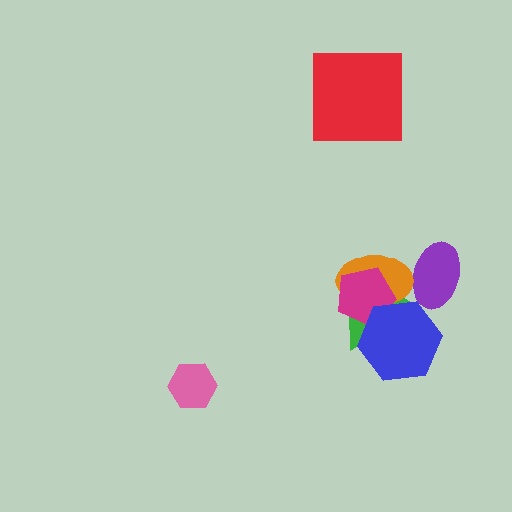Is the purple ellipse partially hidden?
Yes, it is partially covered by another shape.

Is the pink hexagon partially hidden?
No, no other shape covers it.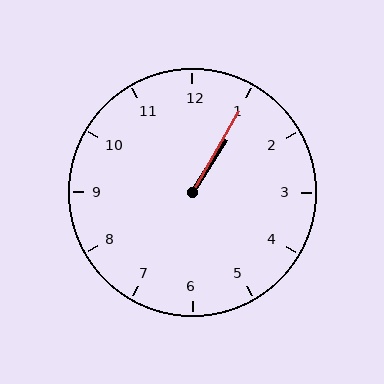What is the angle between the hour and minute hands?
Approximately 2 degrees.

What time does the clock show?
1:05.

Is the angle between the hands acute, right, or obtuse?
It is acute.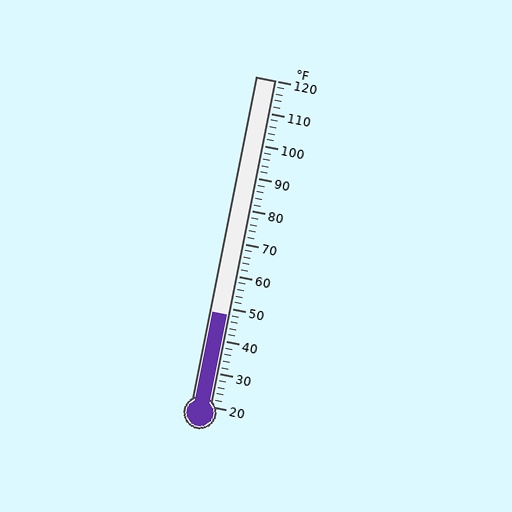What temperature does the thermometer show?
The thermometer shows approximately 48°F.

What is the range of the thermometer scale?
The thermometer scale ranges from 20°F to 120°F.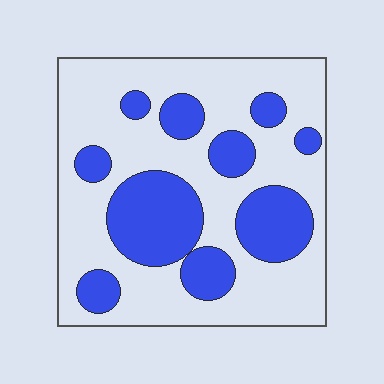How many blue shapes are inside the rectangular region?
10.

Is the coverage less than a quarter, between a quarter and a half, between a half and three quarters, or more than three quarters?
Between a quarter and a half.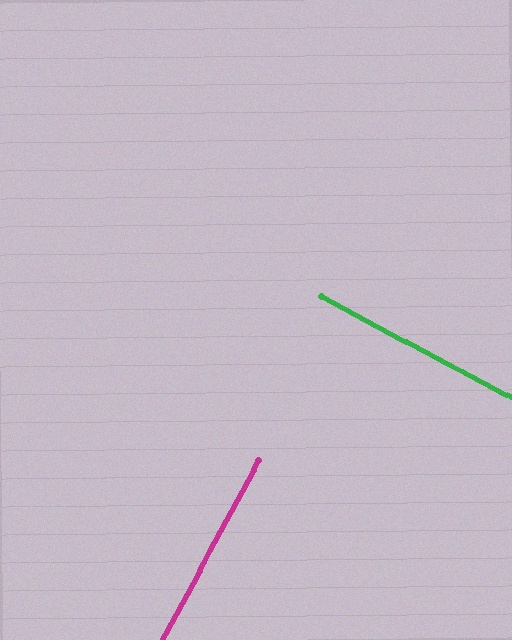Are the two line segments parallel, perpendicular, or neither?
Perpendicular — they meet at approximately 90°.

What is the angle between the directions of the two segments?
Approximately 90 degrees.